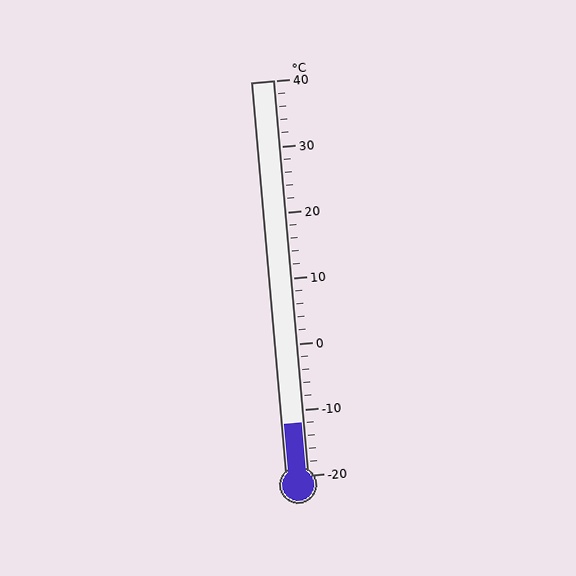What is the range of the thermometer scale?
The thermometer scale ranges from -20°C to 40°C.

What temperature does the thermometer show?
The thermometer shows approximately -12°C.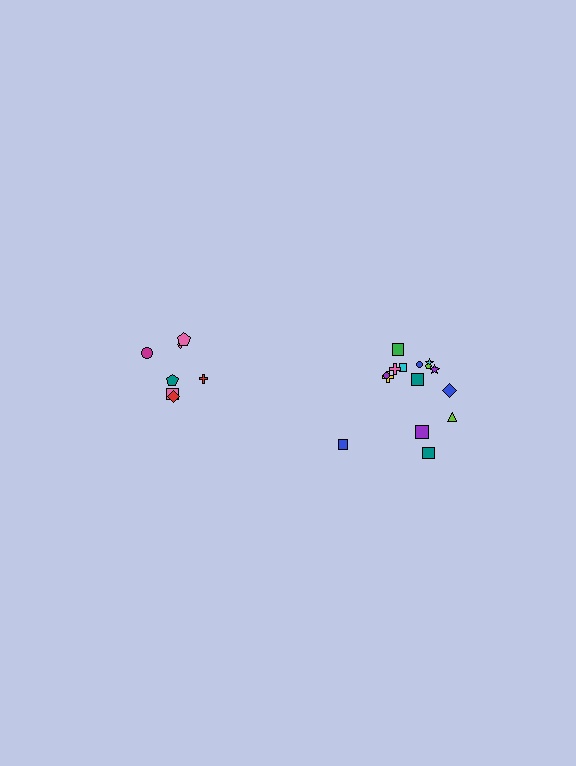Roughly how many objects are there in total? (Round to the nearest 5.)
Roughly 20 objects in total.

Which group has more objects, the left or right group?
The right group.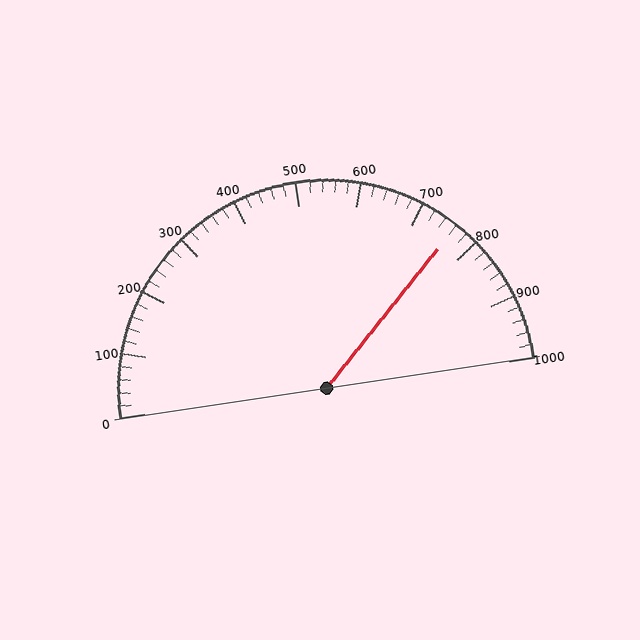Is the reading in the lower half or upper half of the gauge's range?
The reading is in the upper half of the range (0 to 1000).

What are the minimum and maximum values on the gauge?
The gauge ranges from 0 to 1000.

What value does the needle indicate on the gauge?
The needle indicates approximately 760.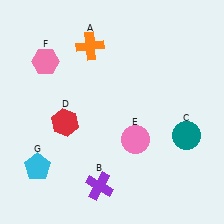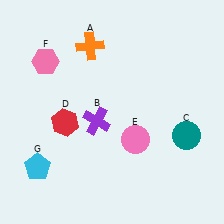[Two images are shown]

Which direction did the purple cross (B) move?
The purple cross (B) moved up.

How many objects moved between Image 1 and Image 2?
1 object moved between the two images.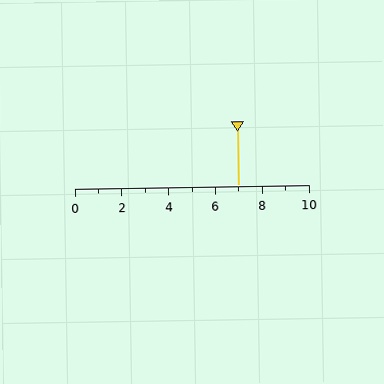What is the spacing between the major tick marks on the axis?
The major ticks are spaced 2 apart.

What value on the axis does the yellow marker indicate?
The marker indicates approximately 7.